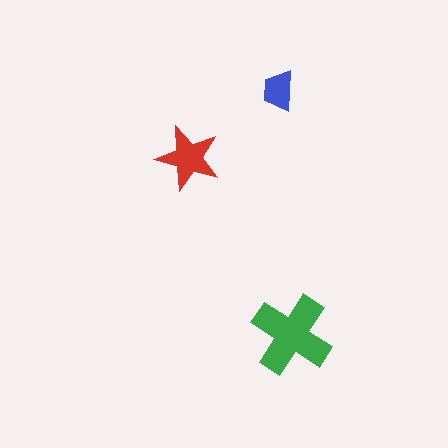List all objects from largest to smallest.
The green cross, the red star, the blue trapezoid.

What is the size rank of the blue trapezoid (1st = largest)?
3rd.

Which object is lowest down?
The green cross is bottommost.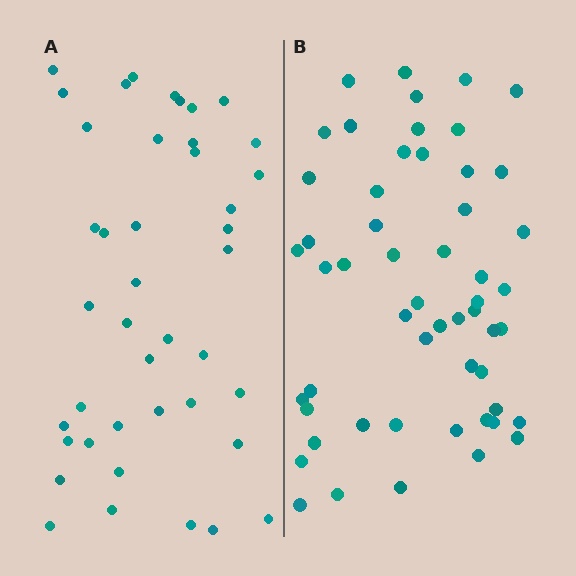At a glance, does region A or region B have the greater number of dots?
Region B (the right region) has more dots.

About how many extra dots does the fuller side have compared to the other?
Region B has roughly 12 or so more dots than region A.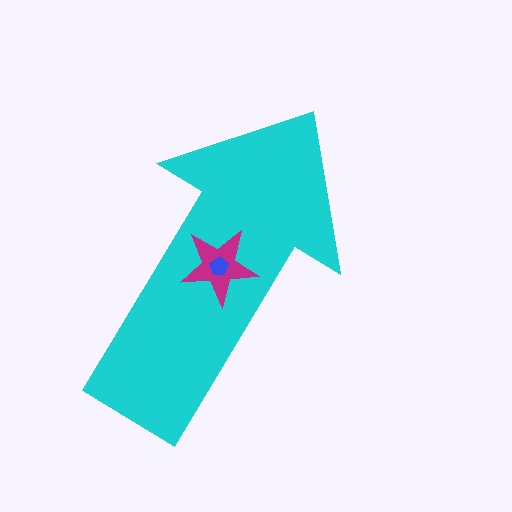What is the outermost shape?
The cyan arrow.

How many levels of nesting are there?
3.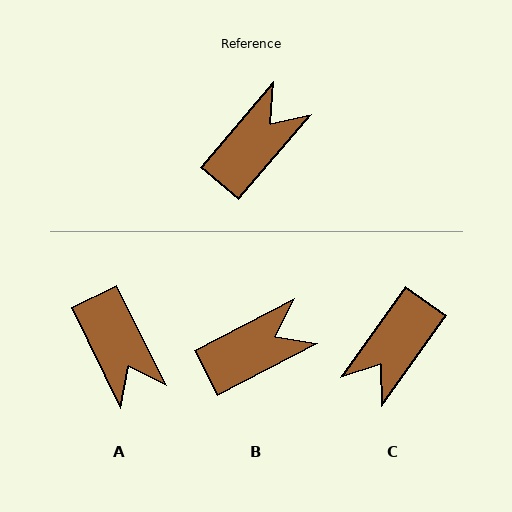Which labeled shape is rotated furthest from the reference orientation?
C, about 175 degrees away.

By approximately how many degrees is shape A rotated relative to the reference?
Approximately 113 degrees clockwise.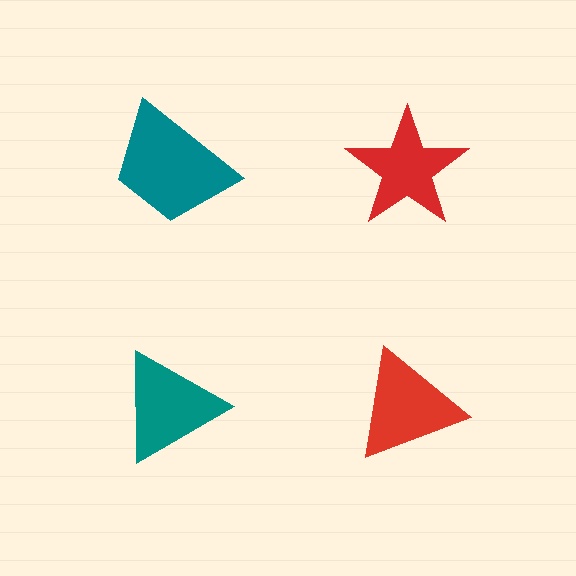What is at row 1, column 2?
A red star.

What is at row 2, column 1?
A teal triangle.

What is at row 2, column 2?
A red triangle.